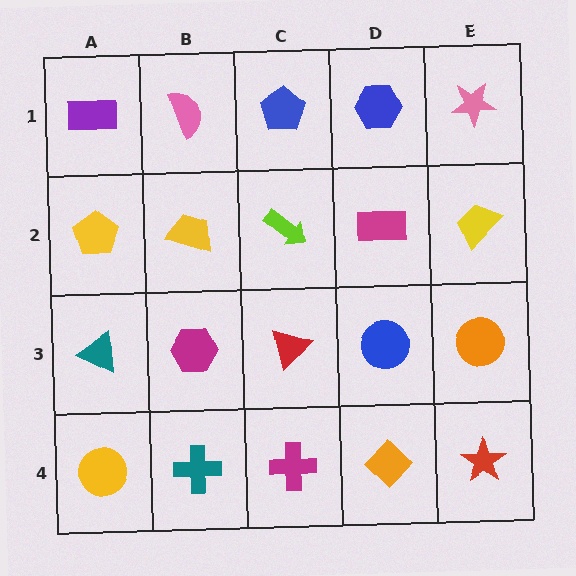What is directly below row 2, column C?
A red triangle.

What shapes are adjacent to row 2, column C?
A blue pentagon (row 1, column C), a red triangle (row 3, column C), a yellow trapezoid (row 2, column B), a magenta rectangle (row 2, column D).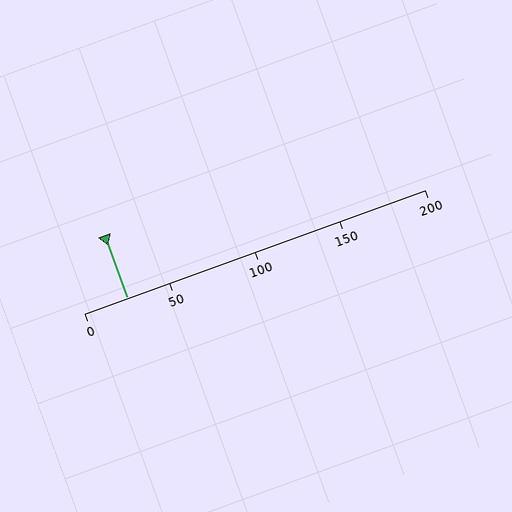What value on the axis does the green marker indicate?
The marker indicates approximately 25.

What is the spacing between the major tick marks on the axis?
The major ticks are spaced 50 apart.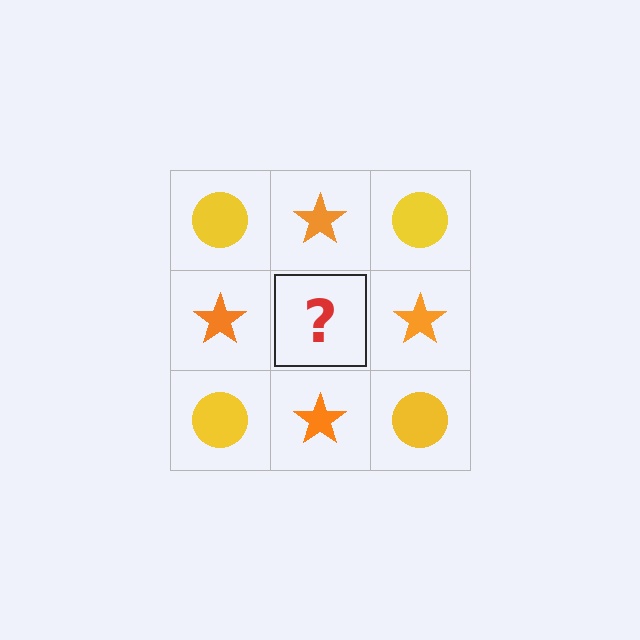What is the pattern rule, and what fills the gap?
The rule is that it alternates yellow circle and orange star in a checkerboard pattern. The gap should be filled with a yellow circle.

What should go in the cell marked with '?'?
The missing cell should contain a yellow circle.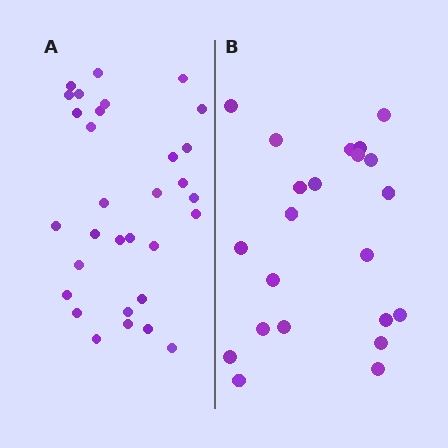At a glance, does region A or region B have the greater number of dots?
Region A (the left region) has more dots.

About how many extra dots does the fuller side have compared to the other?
Region A has roughly 8 or so more dots than region B.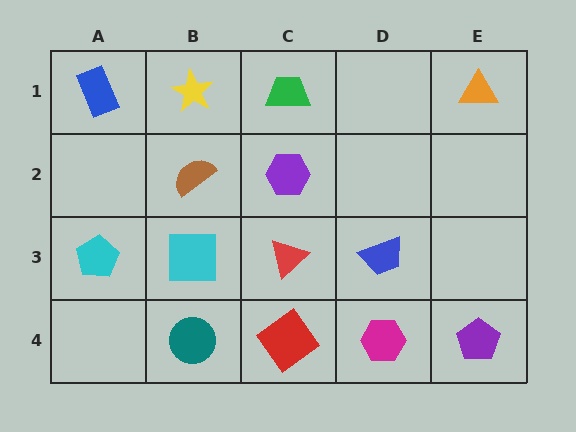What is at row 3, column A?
A cyan pentagon.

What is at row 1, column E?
An orange triangle.